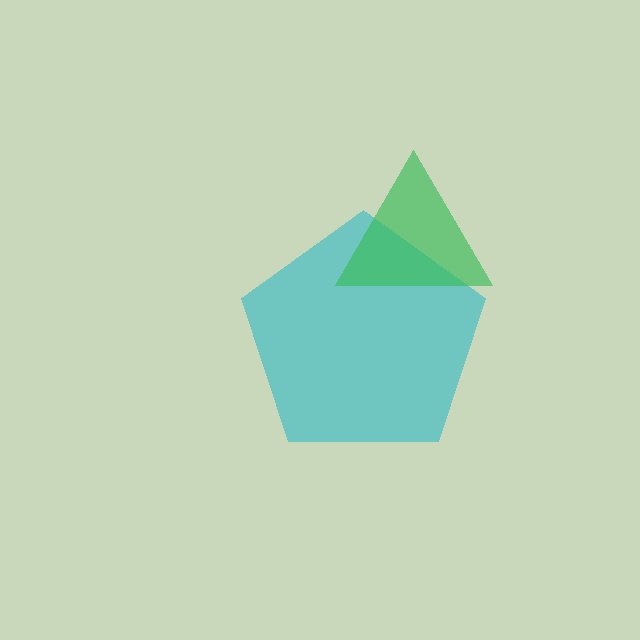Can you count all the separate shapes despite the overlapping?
Yes, there are 2 separate shapes.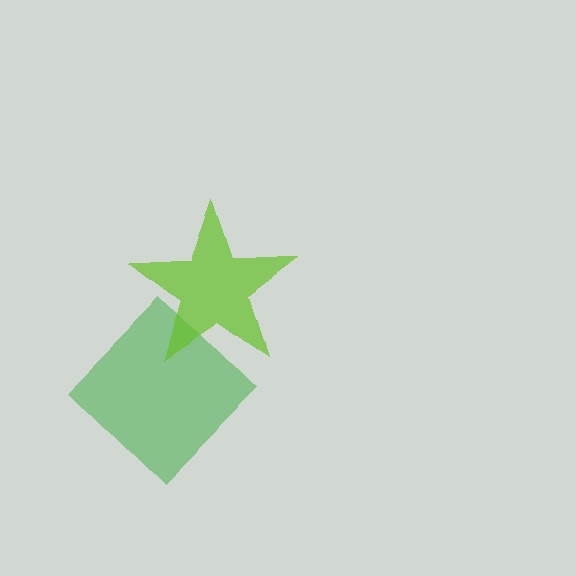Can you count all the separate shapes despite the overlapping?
Yes, there are 2 separate shapes.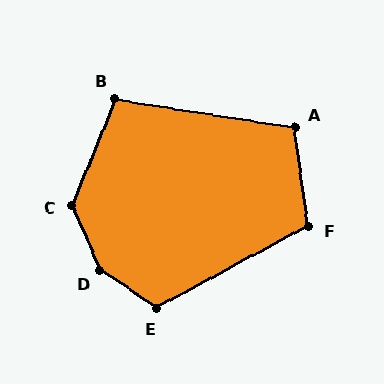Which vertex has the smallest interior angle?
B, at approximately 103 degrees.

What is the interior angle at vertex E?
Approximately 118 degrees (obtuse).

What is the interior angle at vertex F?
Approximately 111 degrees (obtuse).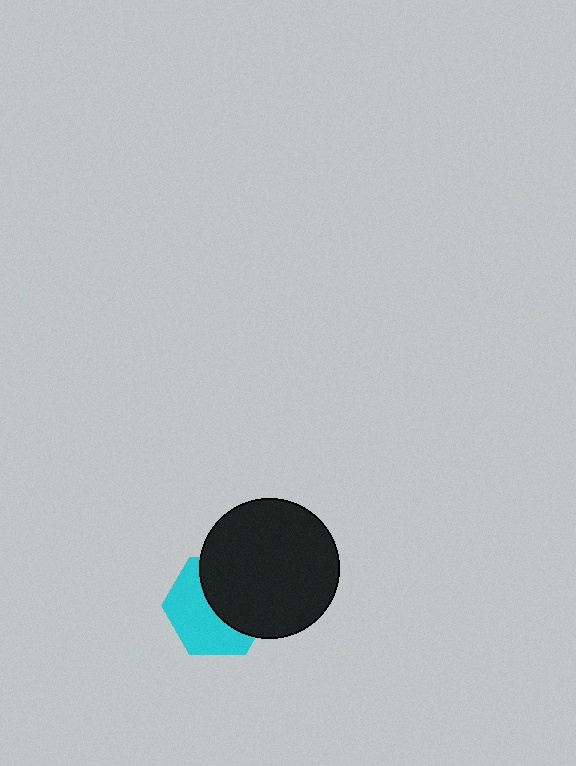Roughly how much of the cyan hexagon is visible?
About half of it is visible (roughly 51%).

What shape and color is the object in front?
The object in front is a black circle.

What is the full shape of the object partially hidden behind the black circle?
The partially hidden object is a cyan hexagon.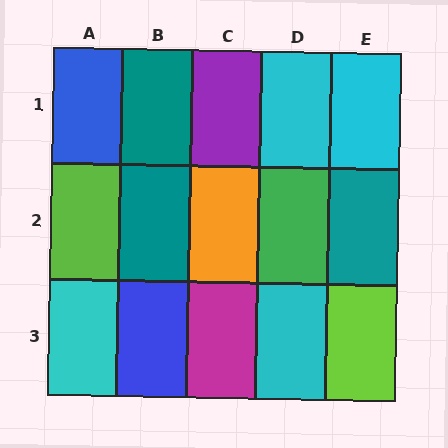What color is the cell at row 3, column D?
Cyan.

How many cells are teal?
3 cells are teal.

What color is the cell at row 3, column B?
Blue.